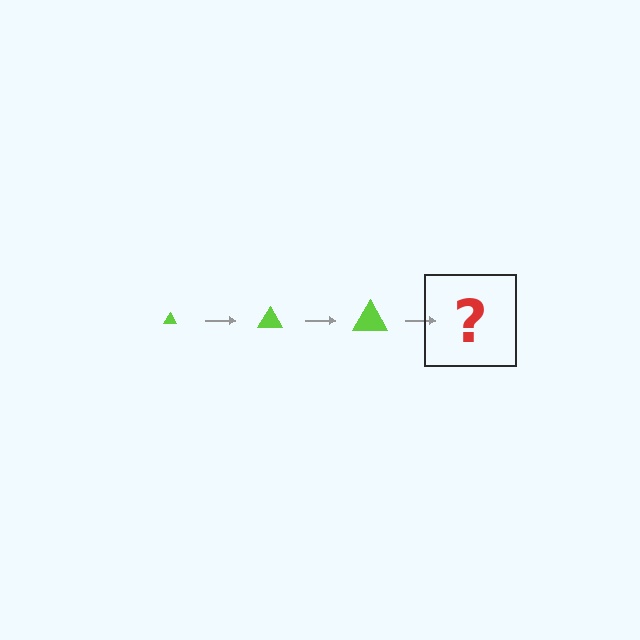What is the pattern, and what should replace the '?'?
The pattern is that the triangle gets progressively larger each step. The '?' should be a lime triangle, larger than the previous one.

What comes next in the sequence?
The next element should be a lime triangle, larger than the previous one.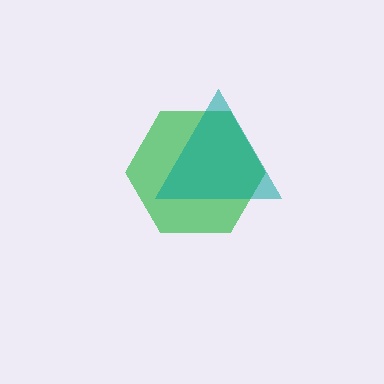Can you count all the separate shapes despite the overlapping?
Yes, there are 2 separate shapes.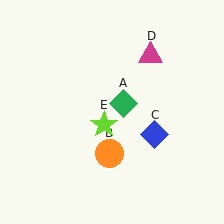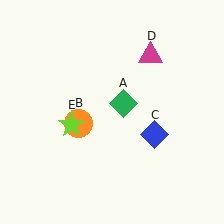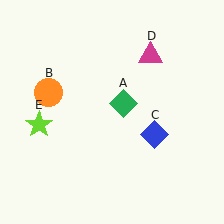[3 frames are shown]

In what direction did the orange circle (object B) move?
The orange circle (object B) moved up and to the left.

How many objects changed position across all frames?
2 objects changed position: orange circle (object B), lime star (object E).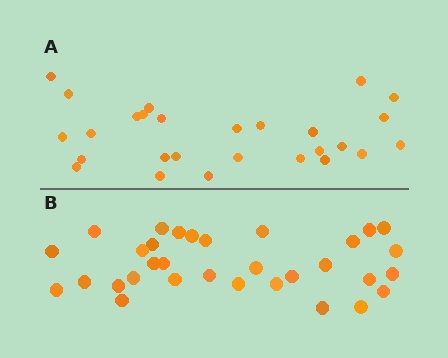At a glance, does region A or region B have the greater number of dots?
Region B (the bottom region) has more dots.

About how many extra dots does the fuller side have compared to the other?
Region B has about 5 more dots than region A.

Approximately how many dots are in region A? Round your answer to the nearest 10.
About 30 dots. (The exact count is 27, which rounds to 30.)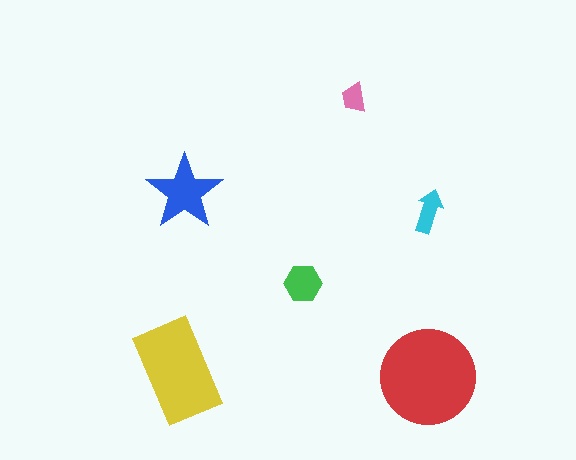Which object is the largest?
The red circle.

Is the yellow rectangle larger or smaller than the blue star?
Larger.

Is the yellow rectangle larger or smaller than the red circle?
Smaller.